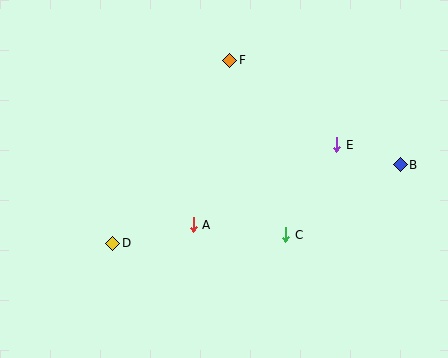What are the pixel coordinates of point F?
Point F is at (230, 60).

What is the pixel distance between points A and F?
The distance between A and F is 168 pixels.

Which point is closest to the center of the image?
Point A at (193, 225) is closest to the center.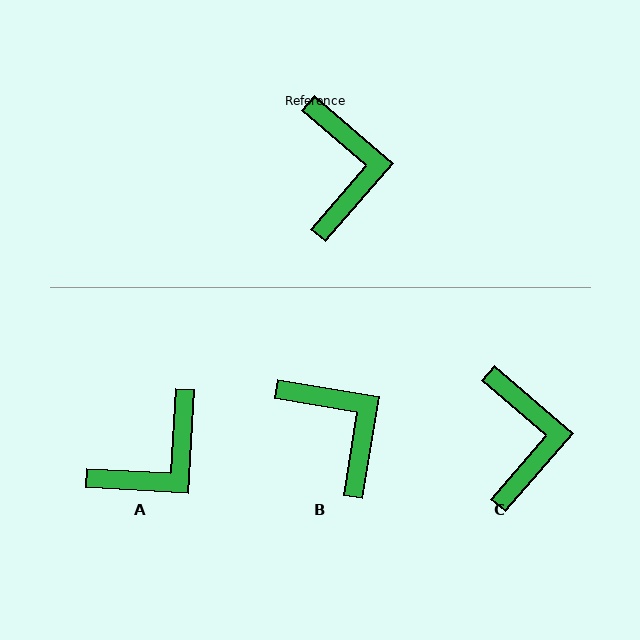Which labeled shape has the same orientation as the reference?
C.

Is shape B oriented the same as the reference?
No, it is off by about 32 degrees.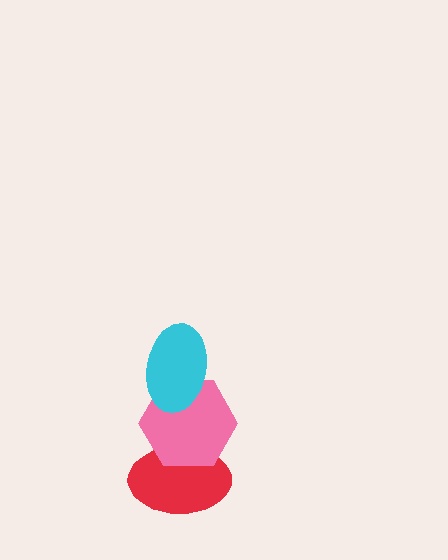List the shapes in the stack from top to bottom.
From top to bottom: the cyan ellipse, the pink hexagon, the red ellipse.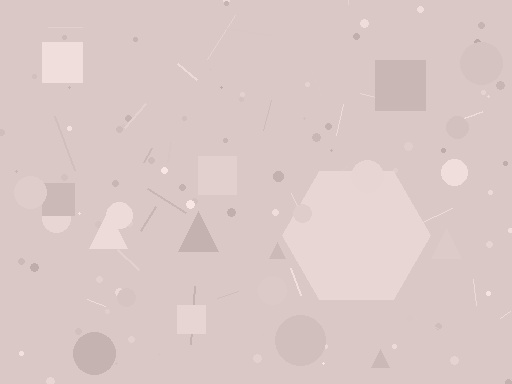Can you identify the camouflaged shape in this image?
The camouflaged shape is a hexagon.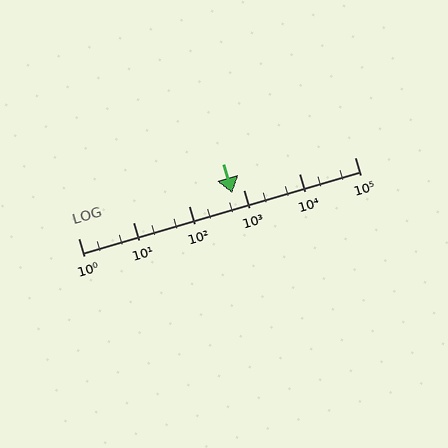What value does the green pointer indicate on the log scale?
The pointer indicates approximately 600.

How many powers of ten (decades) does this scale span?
The scale spans 5 decades, from 1 to 100000.